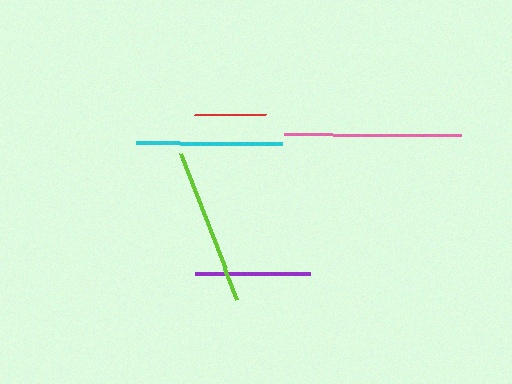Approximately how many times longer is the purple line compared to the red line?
The purple line is approximately 1.6 times the length of the red line.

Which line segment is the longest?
The pink line is the longest at approximately 178 pixels.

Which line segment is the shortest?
The red line is the shortest at approximately 71 pixels.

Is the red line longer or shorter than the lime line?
The lime line is longer than the red line.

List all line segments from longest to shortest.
From longest to shortest: pink, lime, cyan, purple, red.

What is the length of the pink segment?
The pink segment is approximately 178 pixels long.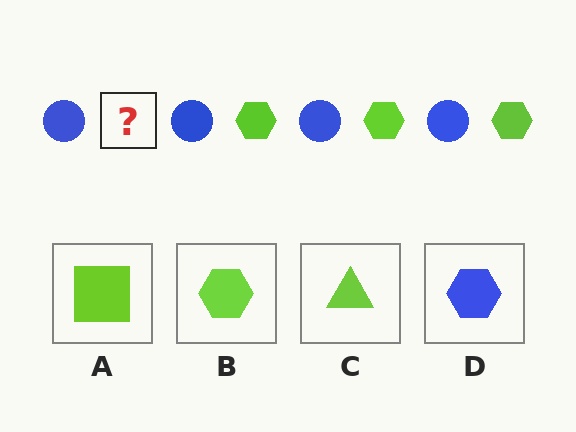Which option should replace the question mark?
Option B.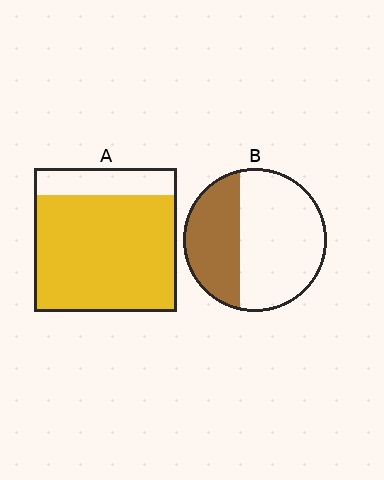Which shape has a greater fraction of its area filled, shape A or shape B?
Shape A.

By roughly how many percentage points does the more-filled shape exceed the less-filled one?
By roughly 45 percentage points (A over B).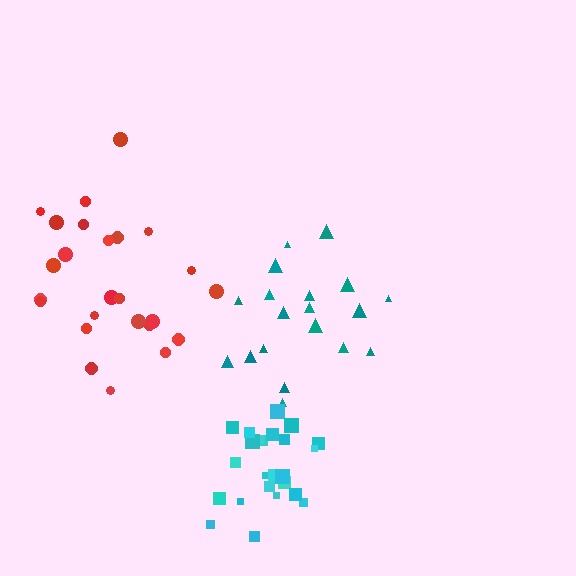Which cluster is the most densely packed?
Cyan.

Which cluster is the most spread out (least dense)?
Teal.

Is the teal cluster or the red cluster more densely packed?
Red.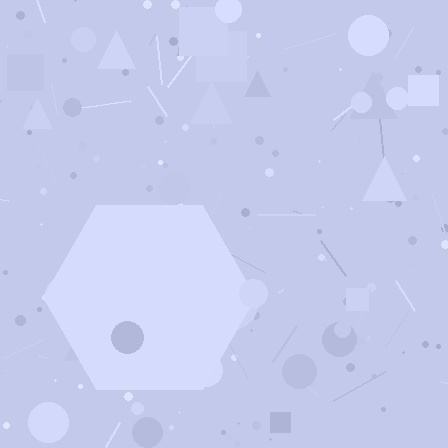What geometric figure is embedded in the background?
A hexagon is embedded in the background.